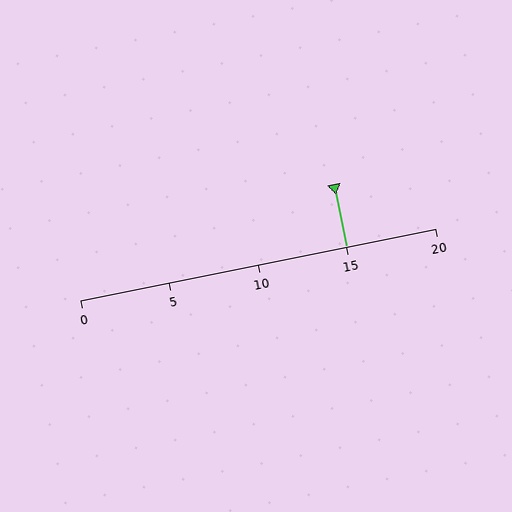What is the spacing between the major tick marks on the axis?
The major ticks are spaced 5 apart.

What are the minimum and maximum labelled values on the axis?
The axis runs from 0 to 20.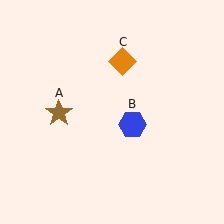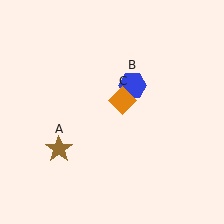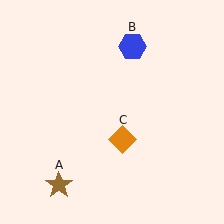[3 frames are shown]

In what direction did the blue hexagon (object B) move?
The blue hexagon (object B) moved up.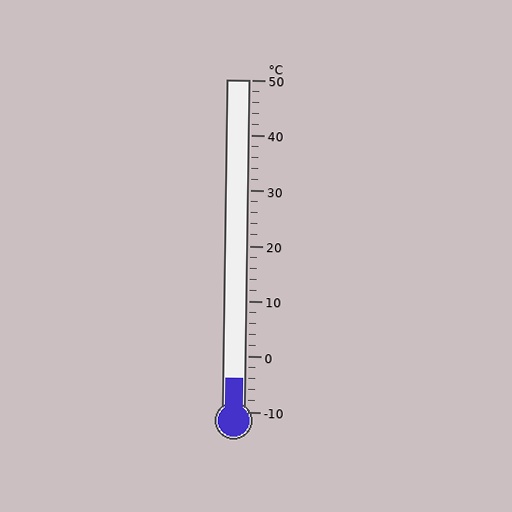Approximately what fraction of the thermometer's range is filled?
The thermometer is filled to approximately 10% of its range.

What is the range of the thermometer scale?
The thermometer scale ranges from -10°C to 50°C.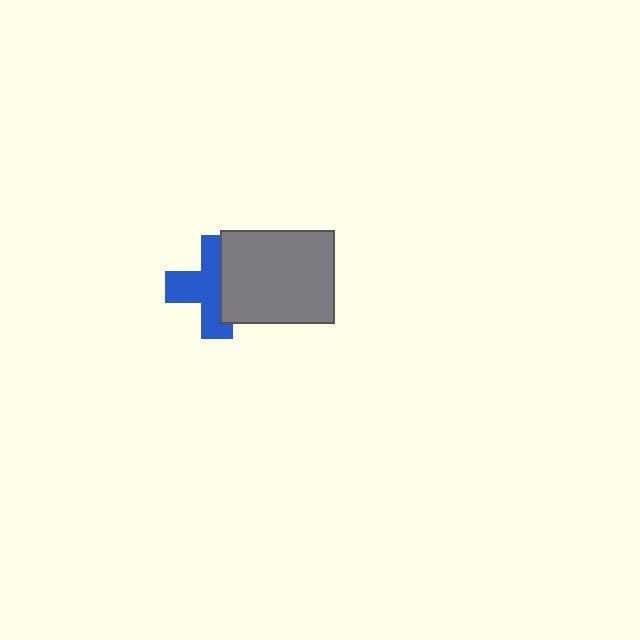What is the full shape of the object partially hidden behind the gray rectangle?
The partially hidden object is a blue cross.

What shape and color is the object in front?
The object in front is a gray rectangle.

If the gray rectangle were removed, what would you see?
You would see the complete blue cross.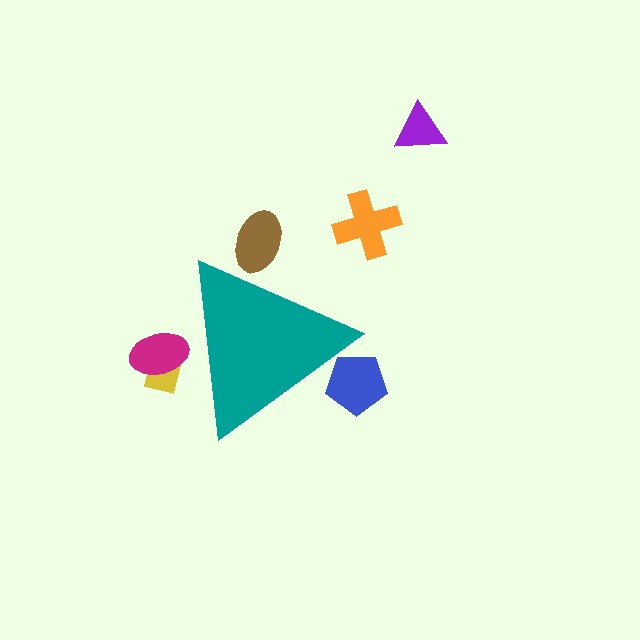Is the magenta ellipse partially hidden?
Yes, the magenta ellipse is partially hidden behind the teal triangle.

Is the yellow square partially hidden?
Yes, the yellow square is partially hidden behind the teal triangle.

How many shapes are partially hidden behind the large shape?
4 shapes are partially hidden.